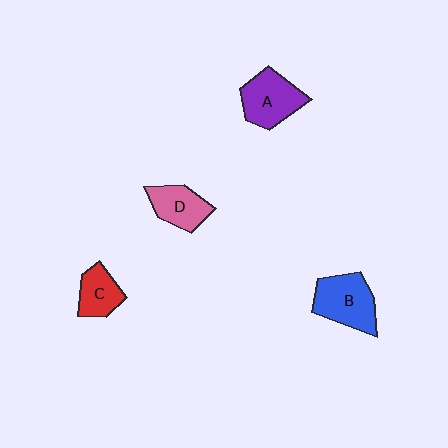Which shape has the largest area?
Shape B (blue).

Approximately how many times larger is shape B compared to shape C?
Approximately 1.5 times.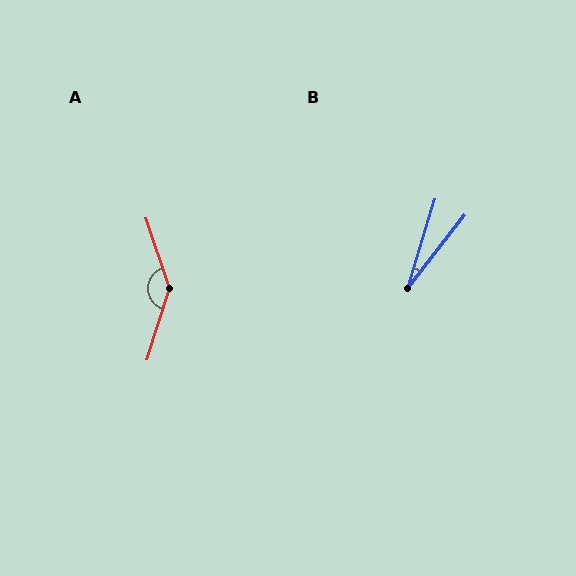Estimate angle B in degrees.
Approximately 21 degrees.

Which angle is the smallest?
B, at approximately 21 degrees.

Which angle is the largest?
A, at approximately 144 degrees.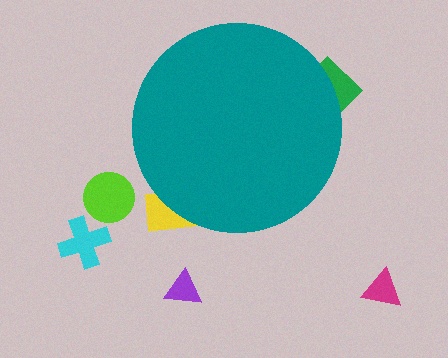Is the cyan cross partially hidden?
No, the cyan cross is fully visible.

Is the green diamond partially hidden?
Yes, the green diamond is partially hidden behind the teal circle.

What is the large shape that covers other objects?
A teal circle.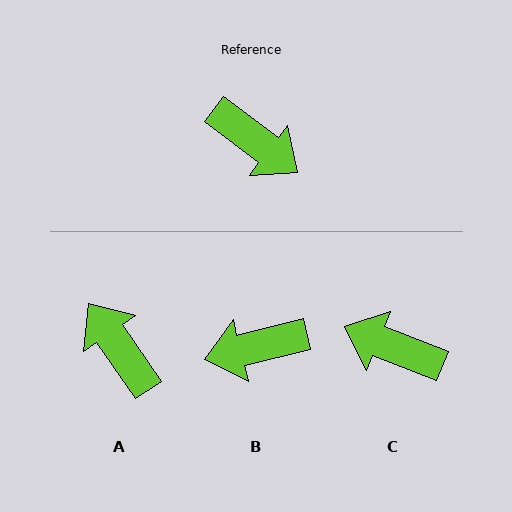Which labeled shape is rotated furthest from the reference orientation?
C, about 165 degrees away.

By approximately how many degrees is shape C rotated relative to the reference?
Approximately 165 degrees clockwise.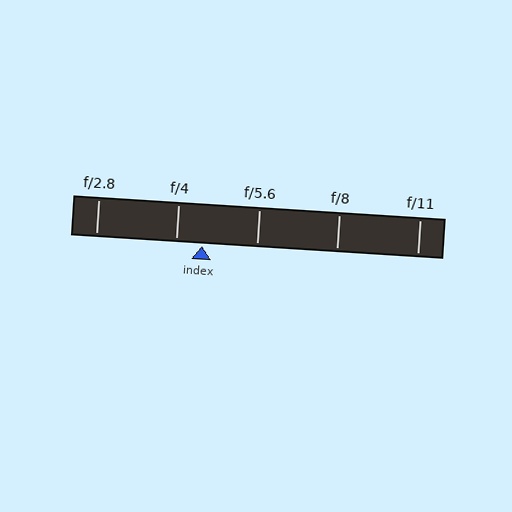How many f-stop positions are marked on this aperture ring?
There are 5 f-stop positions marked.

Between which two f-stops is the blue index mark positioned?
The index mark is between f/4 and f/5.6.